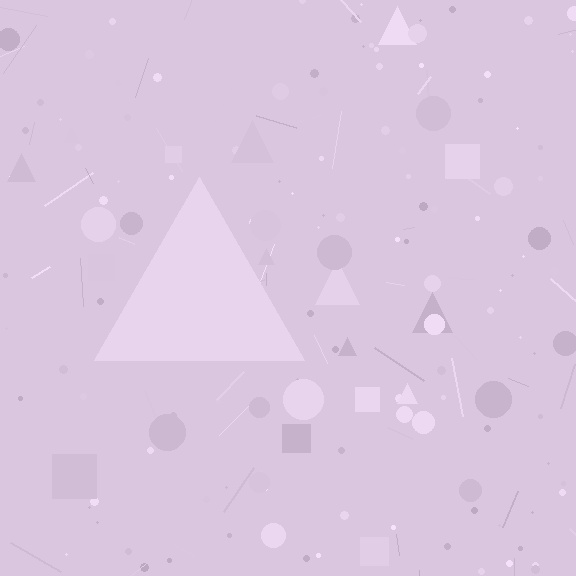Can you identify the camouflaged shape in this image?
The camouflaged shape is a triangle.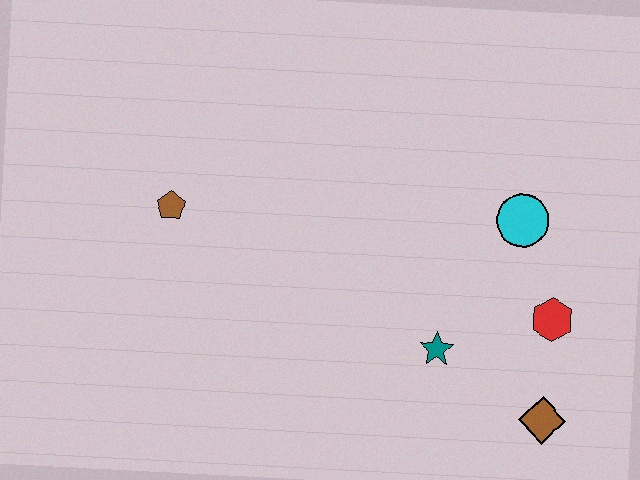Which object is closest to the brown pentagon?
The teal star is closest to the brown pentagon.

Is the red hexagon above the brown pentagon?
No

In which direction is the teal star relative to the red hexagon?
The teal star is to the left of the red hexagon.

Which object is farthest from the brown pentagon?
The brown diamond is farthest from the brown pentagon.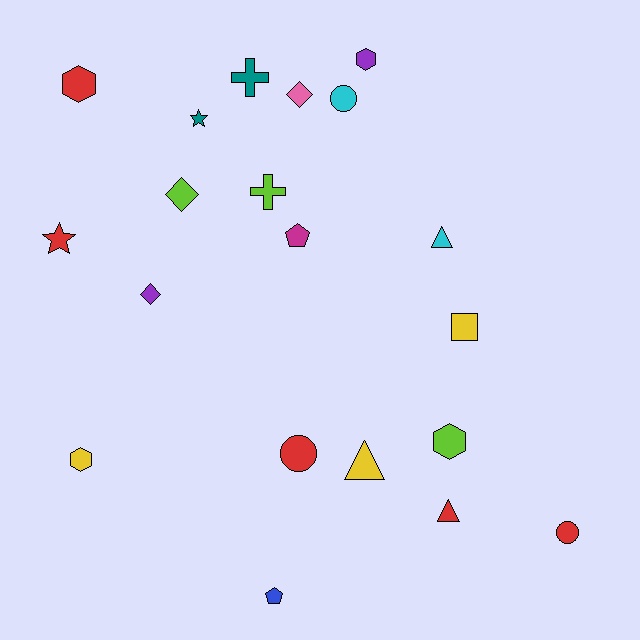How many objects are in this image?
There are 20 objects.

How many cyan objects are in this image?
There are 2 cyan objects.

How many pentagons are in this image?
There are 2 pentagons.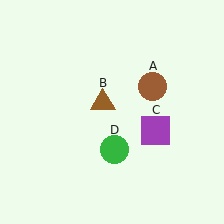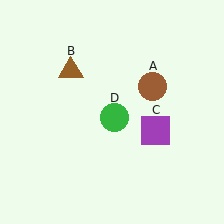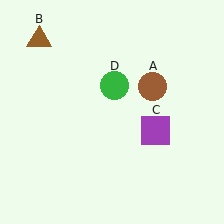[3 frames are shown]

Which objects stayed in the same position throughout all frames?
Brown circle (object A) and purple square (object C) remained stationary.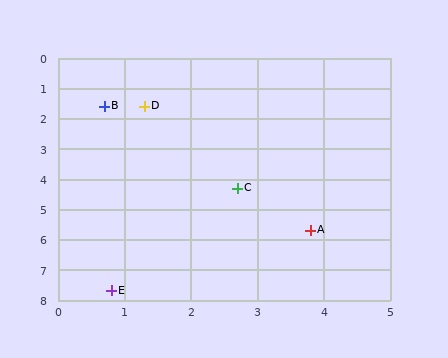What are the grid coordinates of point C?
Point C is at approximately (2.7, 4.3).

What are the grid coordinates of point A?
Point A is at approximately (3.8, 5.7).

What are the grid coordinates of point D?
Point D is at approximately (1.3, 1.6).